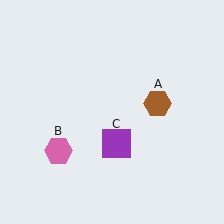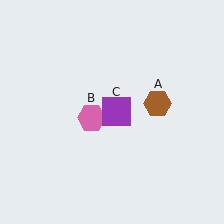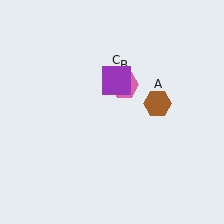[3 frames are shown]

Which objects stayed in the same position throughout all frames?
Brown hexagon (object A) remained stationary.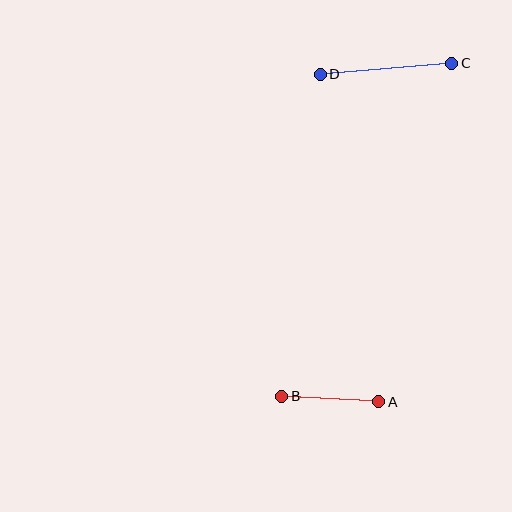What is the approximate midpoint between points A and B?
The midpoint is at approximately (330, 399) pixels.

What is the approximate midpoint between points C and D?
The midpoint is at approximately (386, 69) pixels.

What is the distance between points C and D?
The distance is approximately 132 pixels.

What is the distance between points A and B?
The distance is approximately 97 pixels.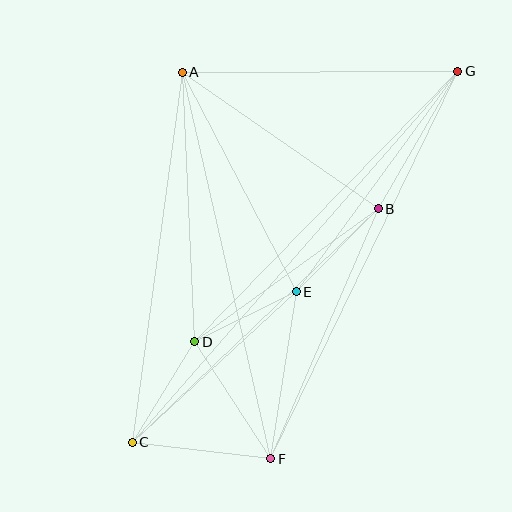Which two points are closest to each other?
Points D and E are closest to each other.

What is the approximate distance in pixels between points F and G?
The distance between F and G is approximately 430 pixels.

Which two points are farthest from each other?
Points C and G are farthest from each other.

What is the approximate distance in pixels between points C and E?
The distance between C and E is approximately 223 pixels.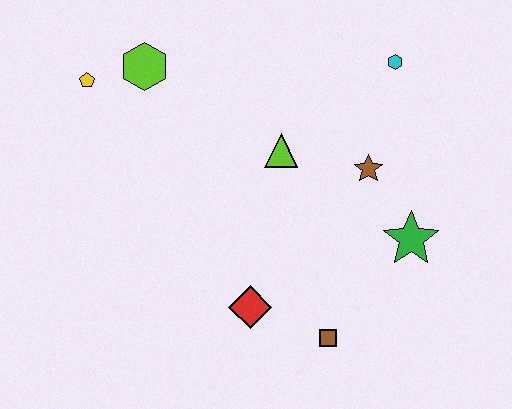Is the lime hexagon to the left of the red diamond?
Yes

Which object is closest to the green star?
The brown star is closest to the green star.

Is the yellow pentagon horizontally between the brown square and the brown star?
No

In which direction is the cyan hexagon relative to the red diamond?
The cyan hexagon is above the red diamond.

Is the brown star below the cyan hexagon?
Yes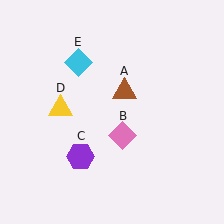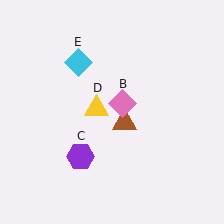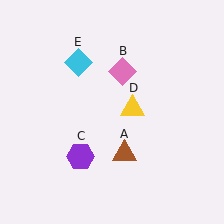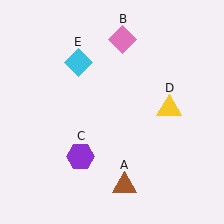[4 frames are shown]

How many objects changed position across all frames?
3 objects changed position: brown triangle (object A), pink diamond (object B), yellow triangle (object D).